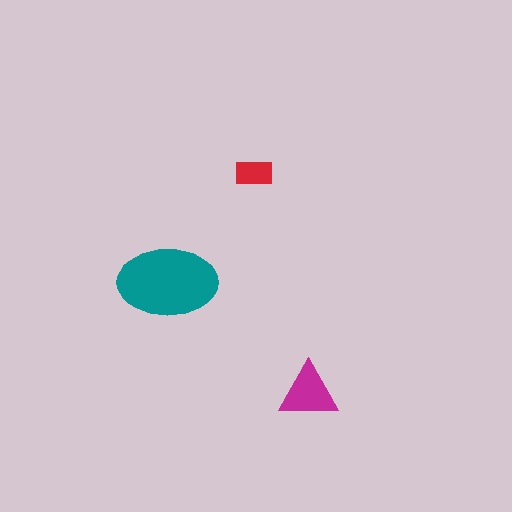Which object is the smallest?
The red rectangle.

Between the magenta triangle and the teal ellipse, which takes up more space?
The teal ellipse.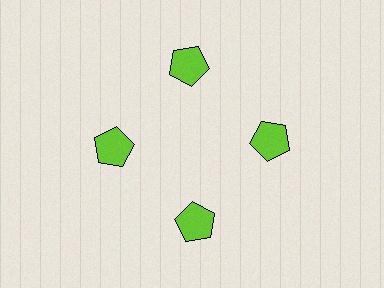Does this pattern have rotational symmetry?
Yes, this pattern has 4-fold rotational symmetry. It looks the same after rotating 90 degrees around the center.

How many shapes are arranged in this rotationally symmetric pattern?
There are 4 shapes, arranged in 4 groups of 1.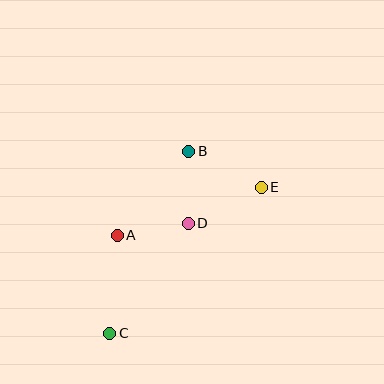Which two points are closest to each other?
Points A and D are closest to each other.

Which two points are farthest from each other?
Points C and E are farthest from each other.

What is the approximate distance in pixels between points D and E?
The distance between D and E is approximately 82 pixels.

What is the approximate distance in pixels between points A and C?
The distance between A and C is approximately 98 pixels.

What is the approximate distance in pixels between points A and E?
The distance between A and E is approximately 152 pixels.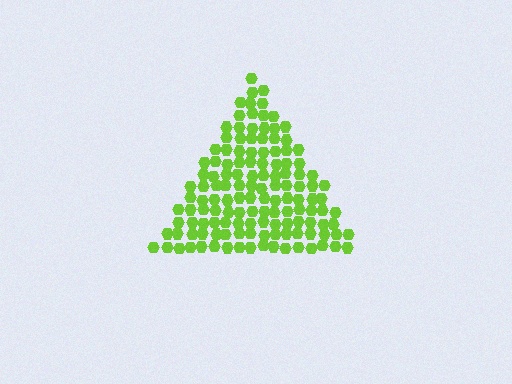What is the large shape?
The large shape is a triangle.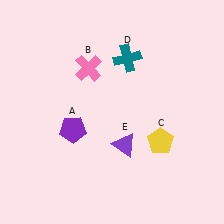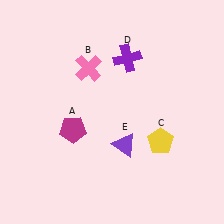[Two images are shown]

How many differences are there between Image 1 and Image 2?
There are 2 differences between the two images.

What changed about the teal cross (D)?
In Image 1, D is teal. In Image 2, it changed to purple.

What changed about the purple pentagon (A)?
In Image 1, A is purple. In Image 2, it changed to magenta.